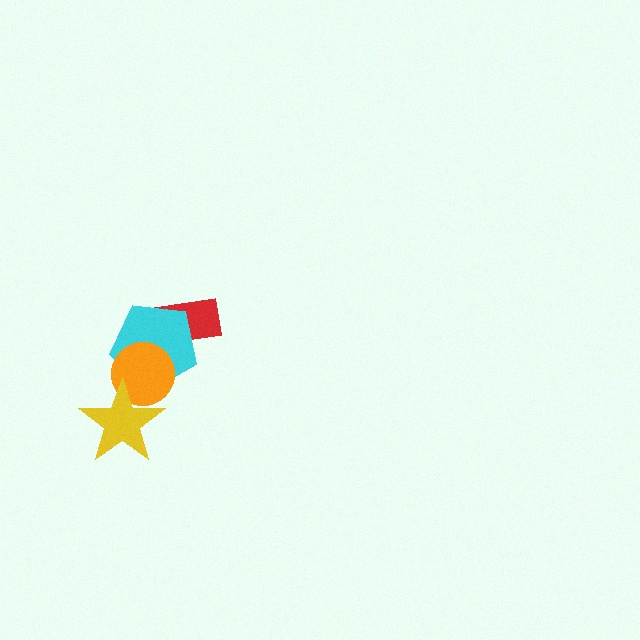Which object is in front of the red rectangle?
The cyan pentagon is in front of the red rectangle.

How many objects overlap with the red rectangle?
1 object overlaps with the red rectangle.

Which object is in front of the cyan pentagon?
The orange circle is in front of the cyan pentagon.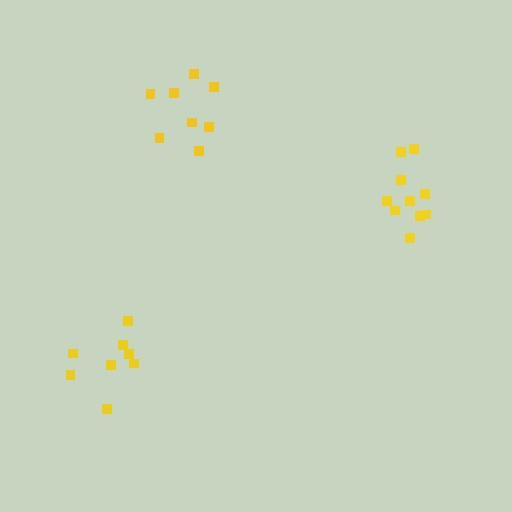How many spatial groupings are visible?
There are 3 spatial groupings.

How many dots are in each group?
Group 1: 8 dots, Group 2: 10 dots, Group 3: 8 dots (26 total).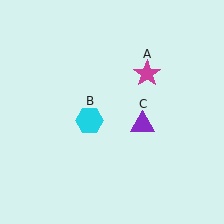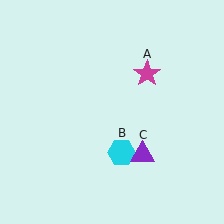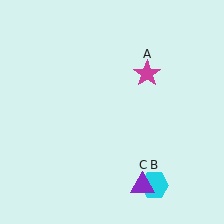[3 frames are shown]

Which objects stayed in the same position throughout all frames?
Magenta star (object A) remained stationary.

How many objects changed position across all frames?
2 objects changed position: cyan hexagon (object B), purple triangle (object C).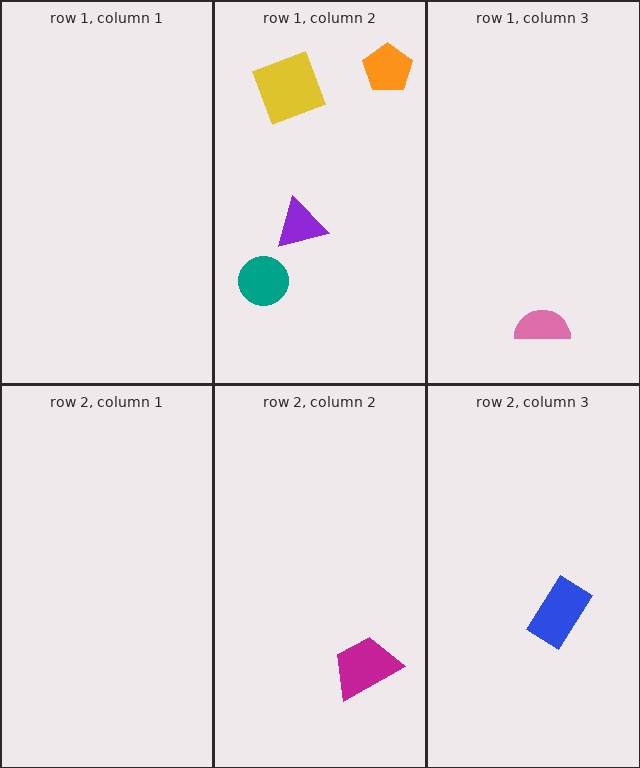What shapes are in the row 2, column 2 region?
The magenta trapezoid.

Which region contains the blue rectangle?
The row 2, column 3 region.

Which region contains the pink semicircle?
The row 1, column 3 region.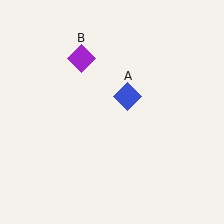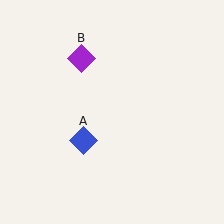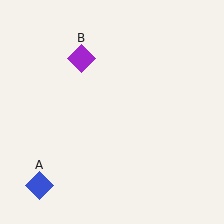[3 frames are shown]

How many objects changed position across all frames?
1 object changed position: blue diamond (object A).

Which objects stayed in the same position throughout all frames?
Purple diamond (object B) remained stationary.